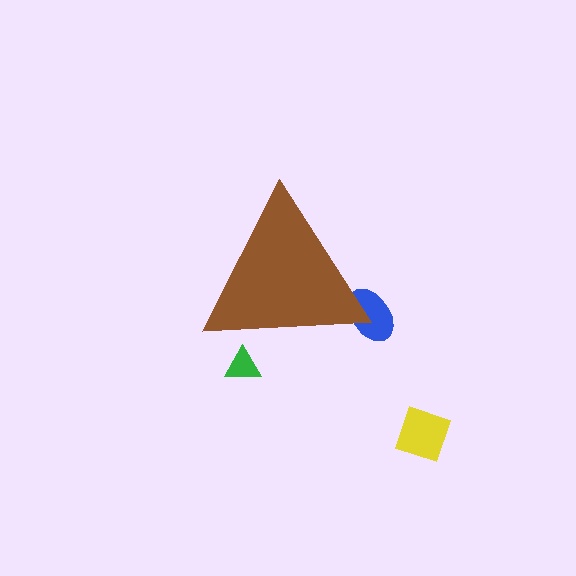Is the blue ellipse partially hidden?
Yes, the blue ellipse is partially hidden behind the brown triangle.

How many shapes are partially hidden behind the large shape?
2 shapes are partially hidden.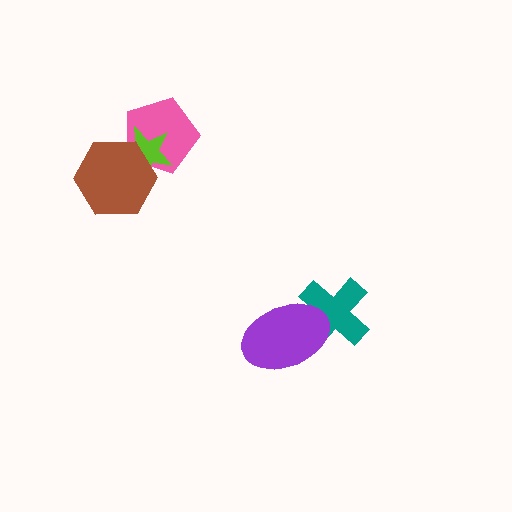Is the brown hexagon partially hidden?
No, no other shape covers it.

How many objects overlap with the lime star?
2 objects overlap with the lime star.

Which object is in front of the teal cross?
The purple ellipse is in front of the teal cross.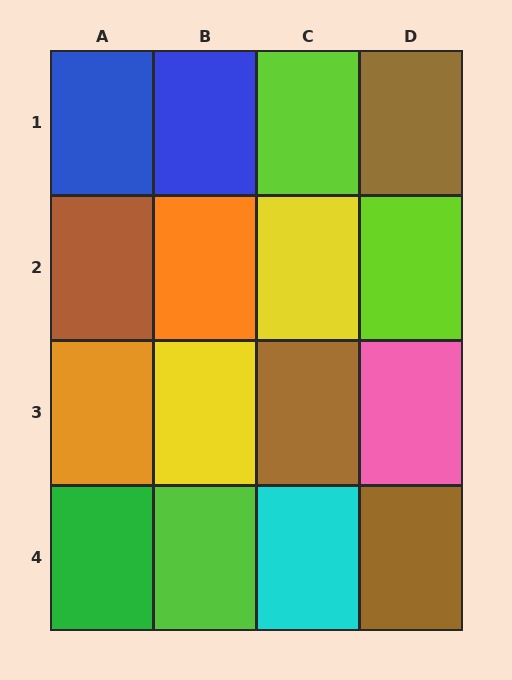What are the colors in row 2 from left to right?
Brown, orange, yellow, lime.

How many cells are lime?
3 cells are lime.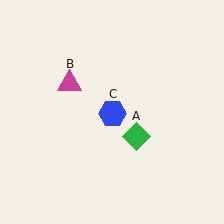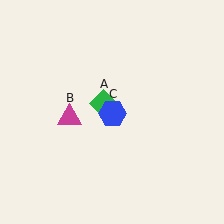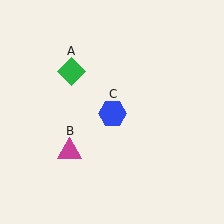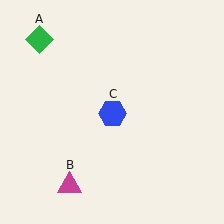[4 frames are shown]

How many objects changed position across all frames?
2 objects changed position: green diamond (object A), magenta triangle (object B).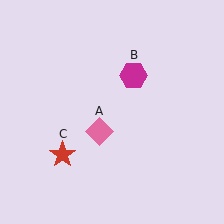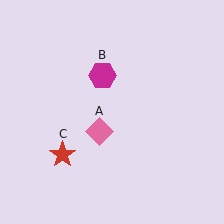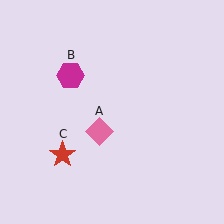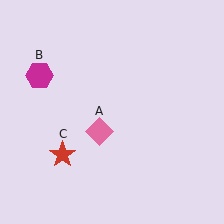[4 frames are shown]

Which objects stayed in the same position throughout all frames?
Pink diamond (object A) and red star (object C) remained stationary.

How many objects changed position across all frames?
1 object changed position: magenta hexagon (object B).